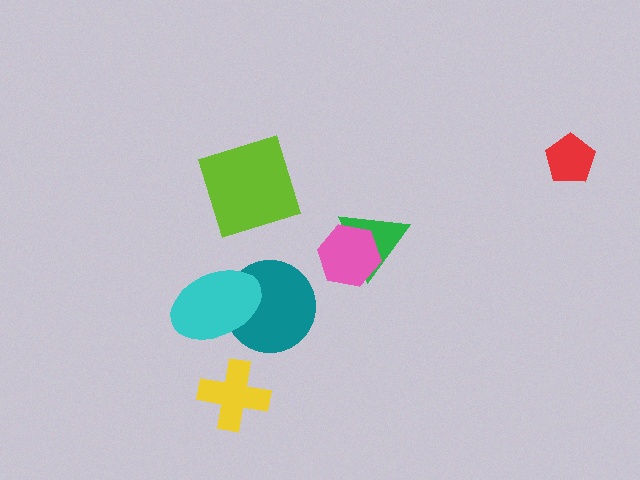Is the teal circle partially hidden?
Yes, it is partially covered by another shape.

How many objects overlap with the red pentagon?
0 objects overlap with the red pentagon.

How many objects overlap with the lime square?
0 objects overlap with the lime square.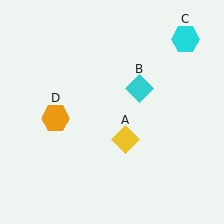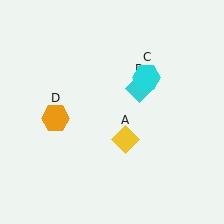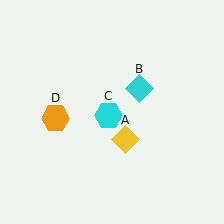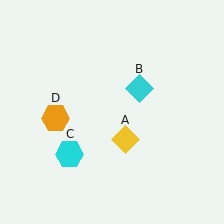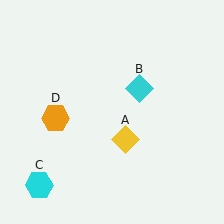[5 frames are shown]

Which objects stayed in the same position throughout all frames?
Yellow diamond (object A) and cyan diamond (object B) and orange hexagon (object D) remained stationary.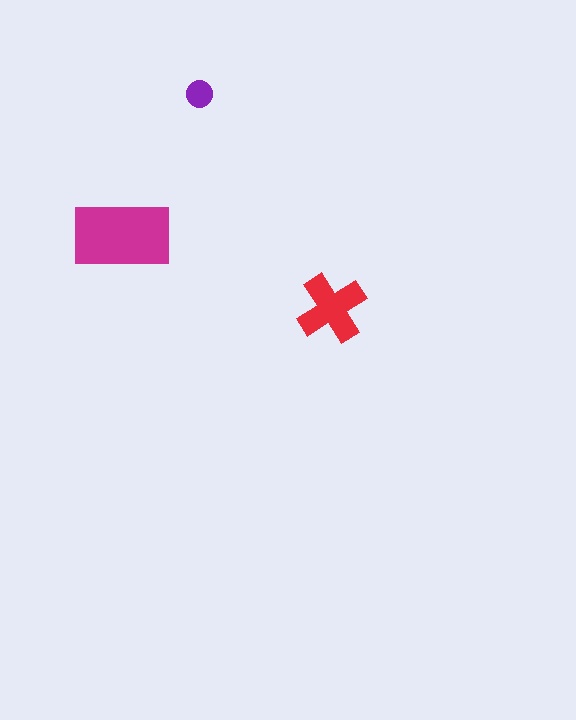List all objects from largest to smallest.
The magenta rectangle, the red cross, the purple circle.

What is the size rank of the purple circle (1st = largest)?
3rd.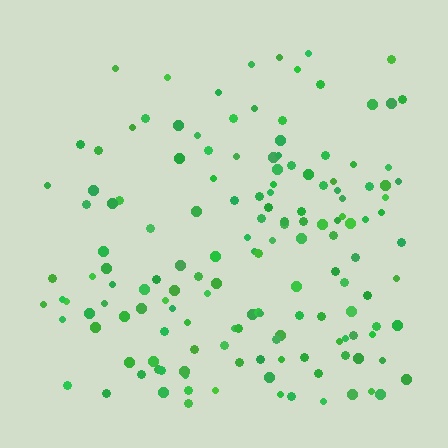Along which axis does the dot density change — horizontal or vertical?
Vertical.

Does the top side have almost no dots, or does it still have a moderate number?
Still a moderate number, just noticeably fewer than the bottom.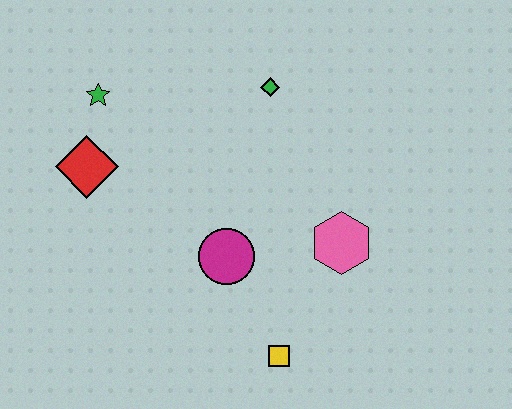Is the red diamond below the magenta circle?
No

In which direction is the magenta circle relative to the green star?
The magenta circle is below the green star.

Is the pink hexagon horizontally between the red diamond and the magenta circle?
No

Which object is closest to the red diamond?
The green star is closest to the red diamond.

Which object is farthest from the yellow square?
The green star is farthest from the yellow square.